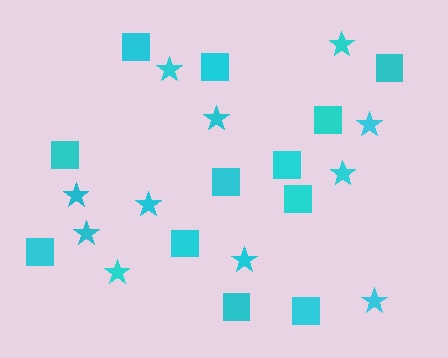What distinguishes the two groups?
There are 2 groups: one group of stars (11) and one group of squares (12).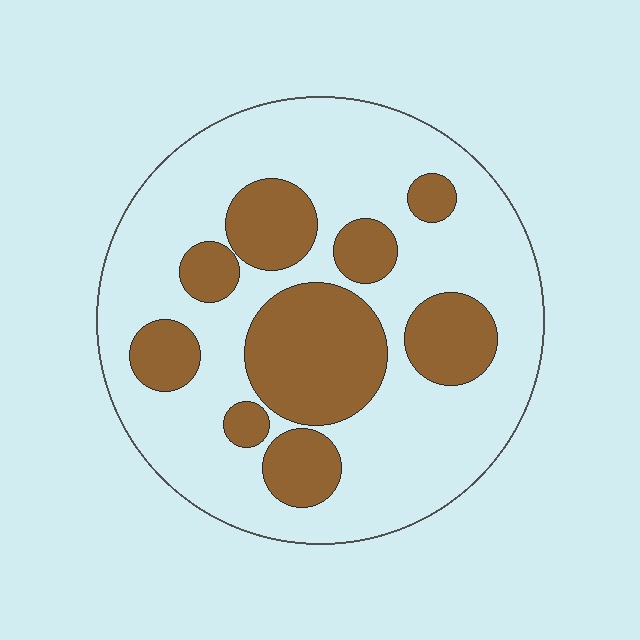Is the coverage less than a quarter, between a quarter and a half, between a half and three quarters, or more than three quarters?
Between a quarter and a half.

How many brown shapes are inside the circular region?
9.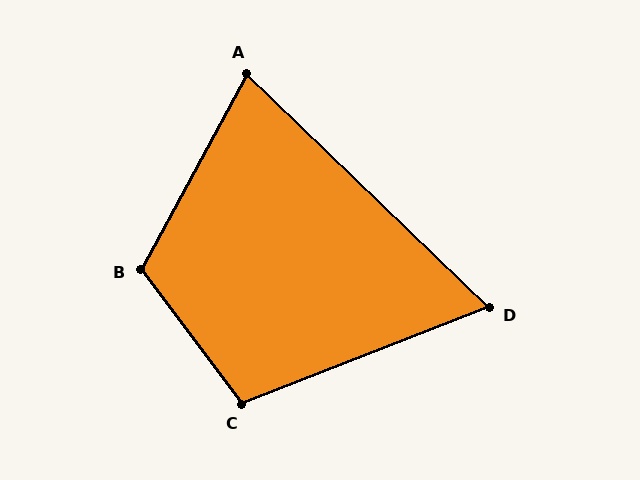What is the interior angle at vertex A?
Approximately 74 degrees (acute).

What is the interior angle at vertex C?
Approximately 106 degrees (obtuse).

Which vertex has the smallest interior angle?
D, at approximately 65 degrees.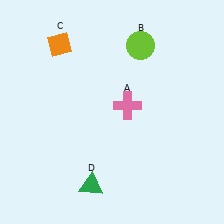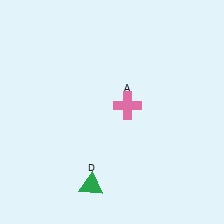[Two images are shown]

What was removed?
The lime circle (B), the orange diamond (C) were removed in Image 2.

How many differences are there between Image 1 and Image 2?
There are 2 differences between the two images.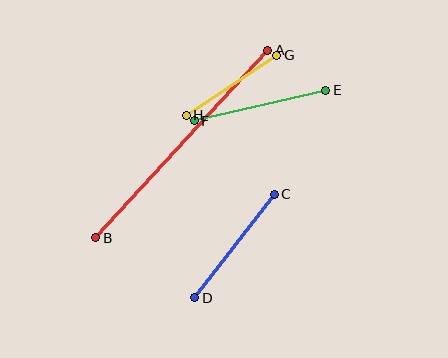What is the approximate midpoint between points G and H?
The midpoint is at approximately (232, 85) pixels.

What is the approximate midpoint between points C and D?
The midpoint is at approximately (234, 246) pixels.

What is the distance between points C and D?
The distance is approximately 130 pixels.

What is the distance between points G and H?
The distance is approximately 109 pixels.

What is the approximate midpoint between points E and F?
The midpoint is at approximately (260, 105) pixels.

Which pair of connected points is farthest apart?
Points A and B are farthest apart.